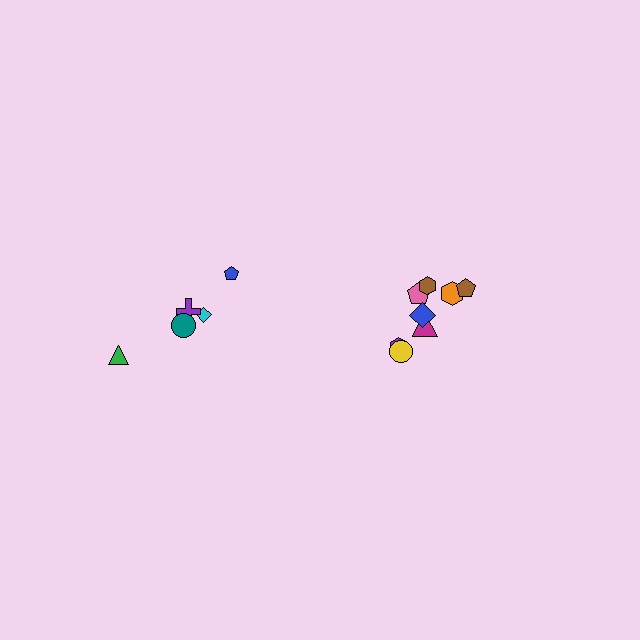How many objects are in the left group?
There are 5 objects.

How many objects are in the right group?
There are 8 objects.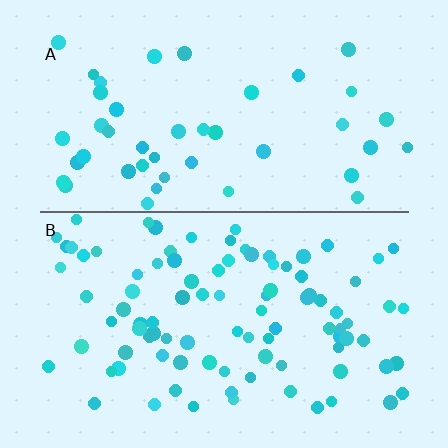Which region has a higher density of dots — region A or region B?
B (the bottom).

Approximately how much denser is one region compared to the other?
Approximately 2.1× — region B over region A.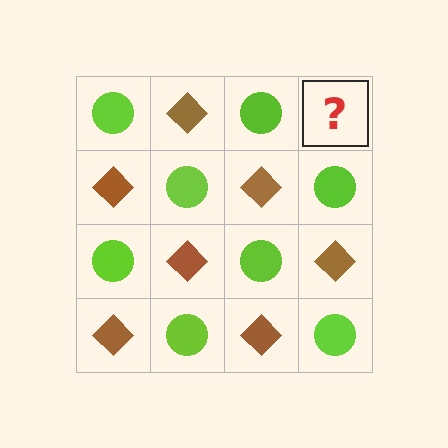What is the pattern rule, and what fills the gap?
The rule is that it alternates lime circle and brown diamond in a checkerboard pattern. The gap should be filled with a brown diamond.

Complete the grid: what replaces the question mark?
The question mark should be replaced with a brown diamond.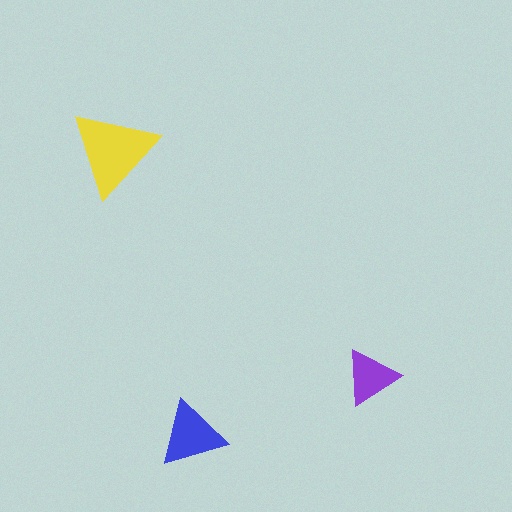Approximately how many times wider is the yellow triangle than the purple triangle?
About 1.5 times wider.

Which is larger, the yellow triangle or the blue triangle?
The yellow one.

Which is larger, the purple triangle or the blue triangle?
The blue one.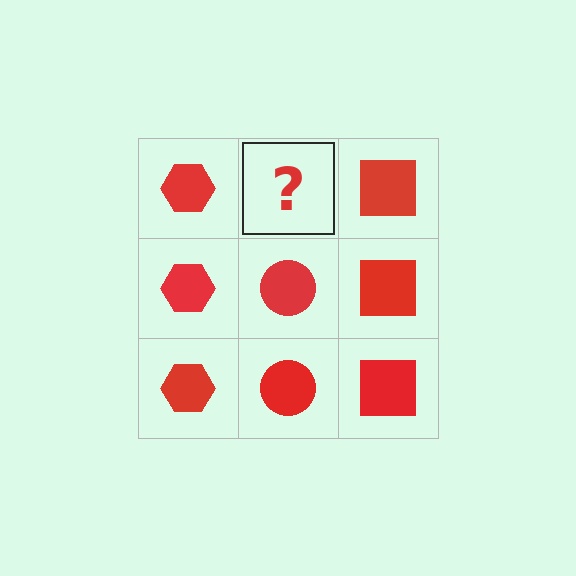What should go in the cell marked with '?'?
The missing cell should contain a red circle.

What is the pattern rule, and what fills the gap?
The rule is that each column has a consistent shape. The gap should be filled with a red circle.